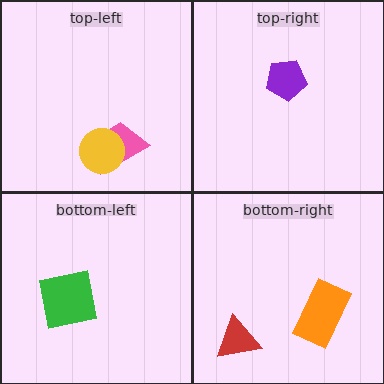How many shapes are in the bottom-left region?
1.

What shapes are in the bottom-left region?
The green square.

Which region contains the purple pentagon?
The top-right region.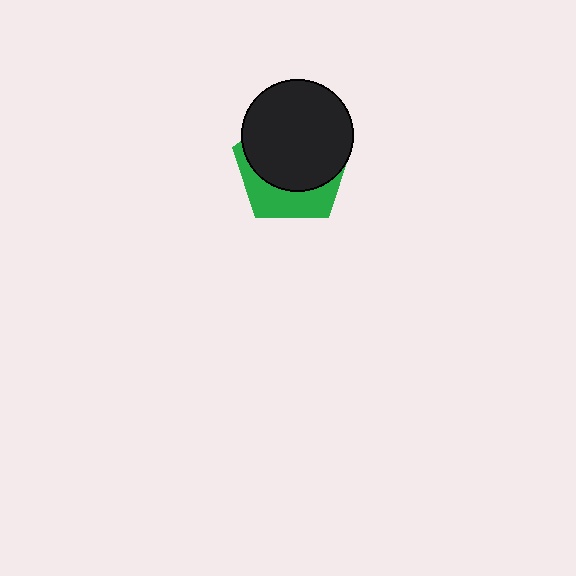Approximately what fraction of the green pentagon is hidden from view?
Roughly 66% of the green pentagon is hidden behind the black circle.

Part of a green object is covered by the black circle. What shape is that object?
It is a pentagon.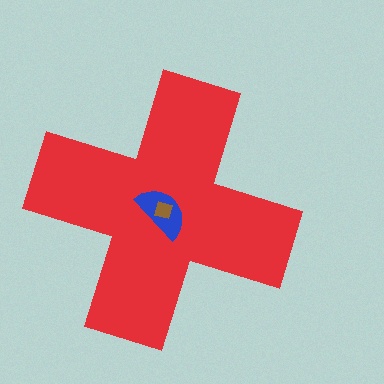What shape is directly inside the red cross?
The blue semicircle.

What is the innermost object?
The brown square.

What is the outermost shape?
The red cross.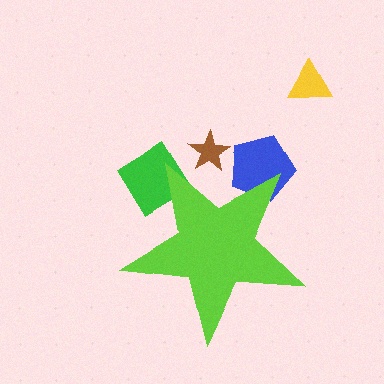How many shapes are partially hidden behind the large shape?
3 shapes are partially hidden.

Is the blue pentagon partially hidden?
Yes, the blue pentagon is partially hidden behind the lime star.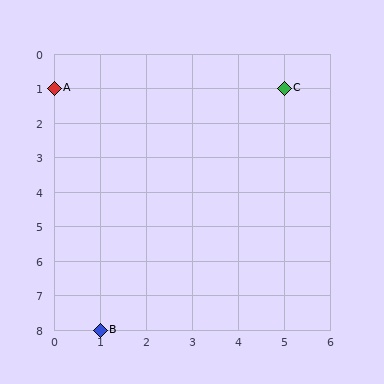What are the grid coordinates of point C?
Point C is at grid coordinates (5, 1).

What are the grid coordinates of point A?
Point A is at grid coordinates (0, 1).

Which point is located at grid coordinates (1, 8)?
Point B is at (1, 8).